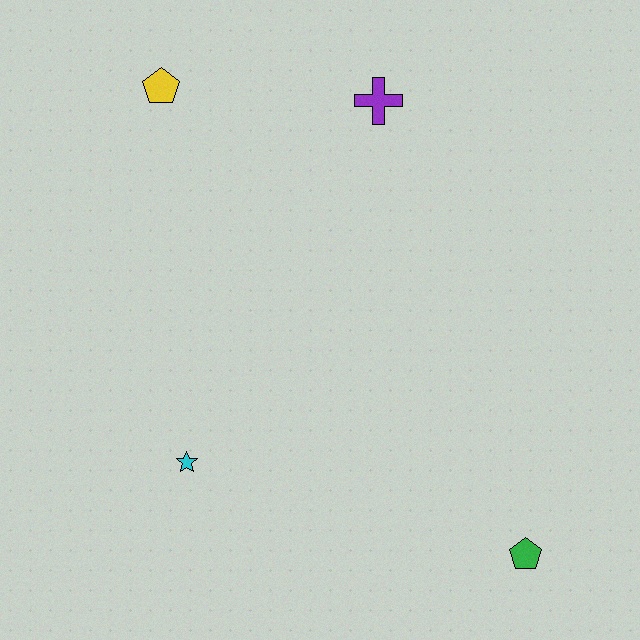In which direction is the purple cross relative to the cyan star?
The purple cross is above the cyan star.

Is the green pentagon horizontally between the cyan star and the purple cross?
No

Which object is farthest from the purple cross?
The green pentagon is farthest from the purple cross.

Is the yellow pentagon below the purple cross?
No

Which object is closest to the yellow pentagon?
The purple cross is closest to the yellow pentagon.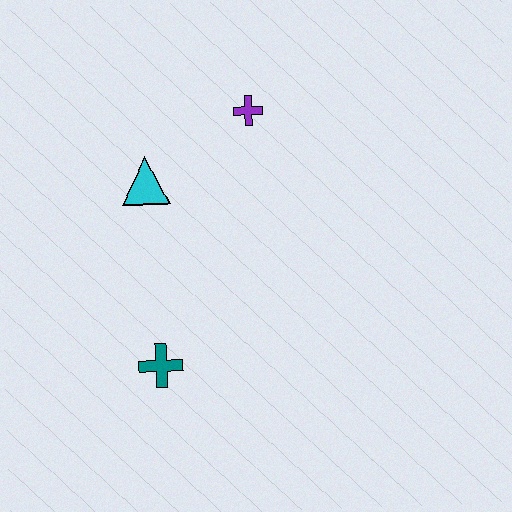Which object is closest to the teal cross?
The cyan triangle is closest to the teal cross.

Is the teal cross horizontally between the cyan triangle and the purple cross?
Yes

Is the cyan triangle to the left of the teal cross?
Yes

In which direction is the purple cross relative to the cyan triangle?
The purple cross is to the right of the cyan triangle.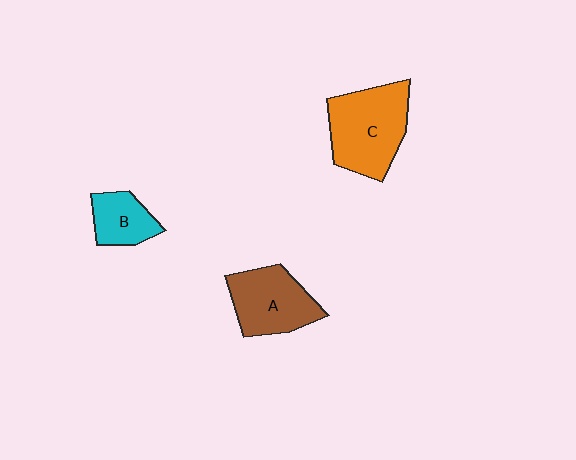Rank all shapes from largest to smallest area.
From largest to smallest: C (orange), A (brown), B (cyan).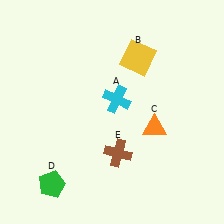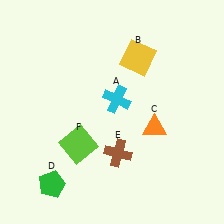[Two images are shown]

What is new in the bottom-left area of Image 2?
A lime square (F) was added in the bottom-left area of Image 2.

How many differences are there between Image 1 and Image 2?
There is 1 difference between the two images.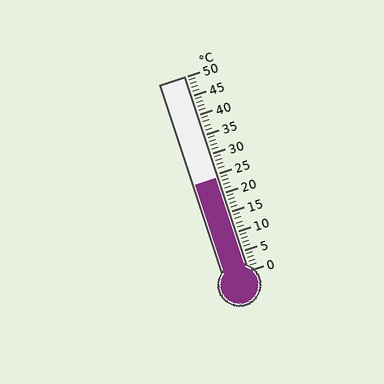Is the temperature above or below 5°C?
The temperature is above 5°C.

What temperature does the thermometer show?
The thermometer shows approximately 24°C.